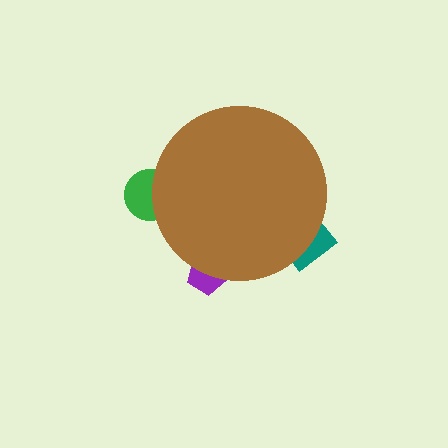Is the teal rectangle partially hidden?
Yes, the teal rectangle is partially hidden behind the brown circle.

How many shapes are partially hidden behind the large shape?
3 shapes are partially hidden.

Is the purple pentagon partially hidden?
Yes, the purple pentagon is partially hidden behind the brown circle.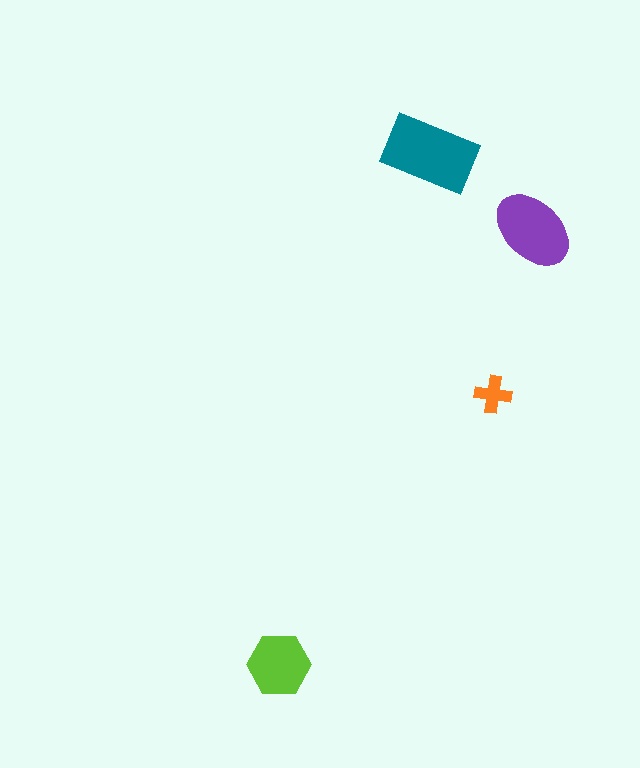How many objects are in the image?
There are 4 objects in the image.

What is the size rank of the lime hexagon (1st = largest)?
3rd.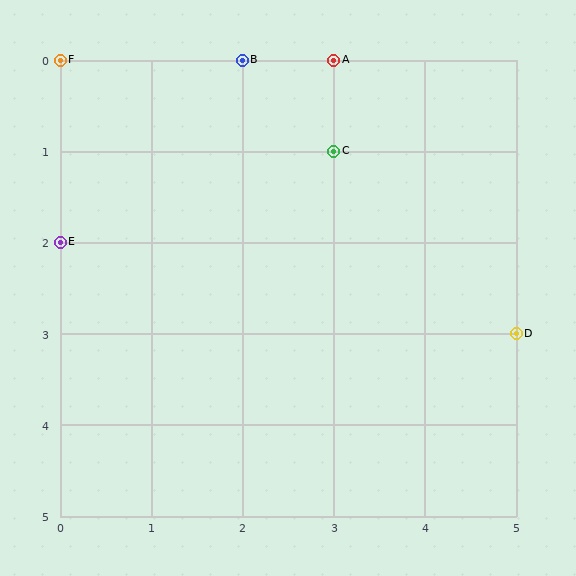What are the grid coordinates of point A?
Point A is at grid coordinates (3, 0).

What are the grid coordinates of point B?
Point B is at grid coordinates (2, 0).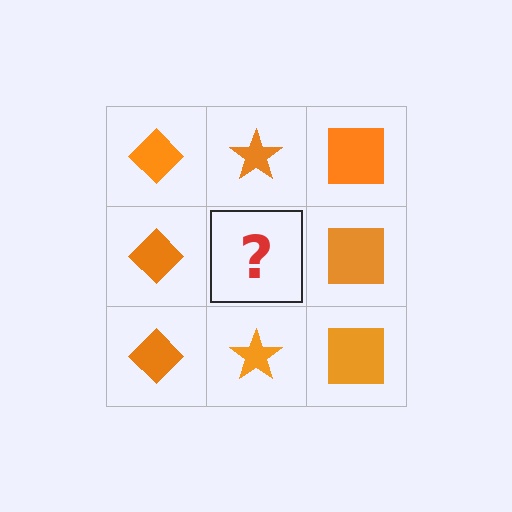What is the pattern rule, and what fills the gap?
The rule is that each column has a consistent shape. The gap should be filled with an orange star.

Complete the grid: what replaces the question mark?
The question mark should be replaced with an orange star.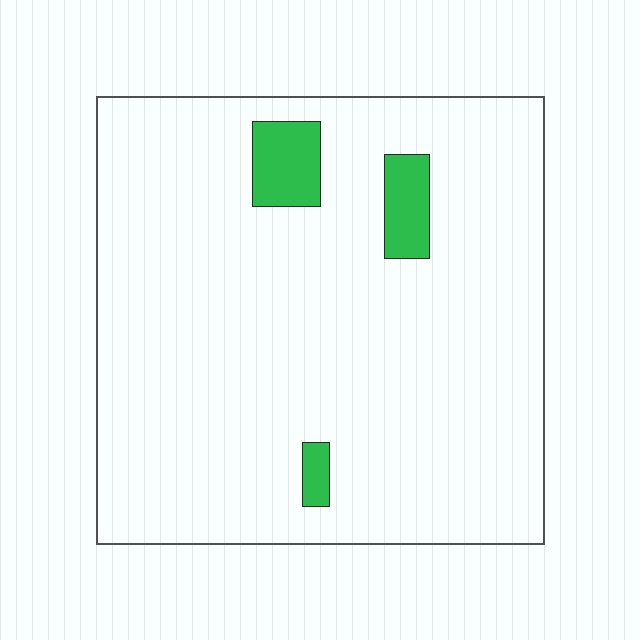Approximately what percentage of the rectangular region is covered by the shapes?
Approximately 5%.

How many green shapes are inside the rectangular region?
3.